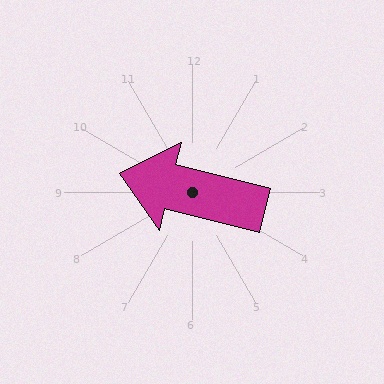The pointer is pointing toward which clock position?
Roughly 9 o'clock.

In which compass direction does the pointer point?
West.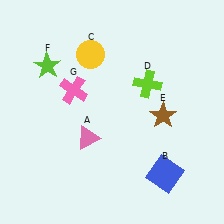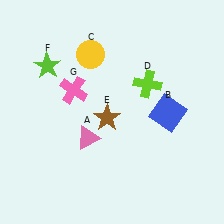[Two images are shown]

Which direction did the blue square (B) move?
The blue square (B) moved up.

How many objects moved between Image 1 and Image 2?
2 objects moved between the two images.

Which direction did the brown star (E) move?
The brown star (E) moved left.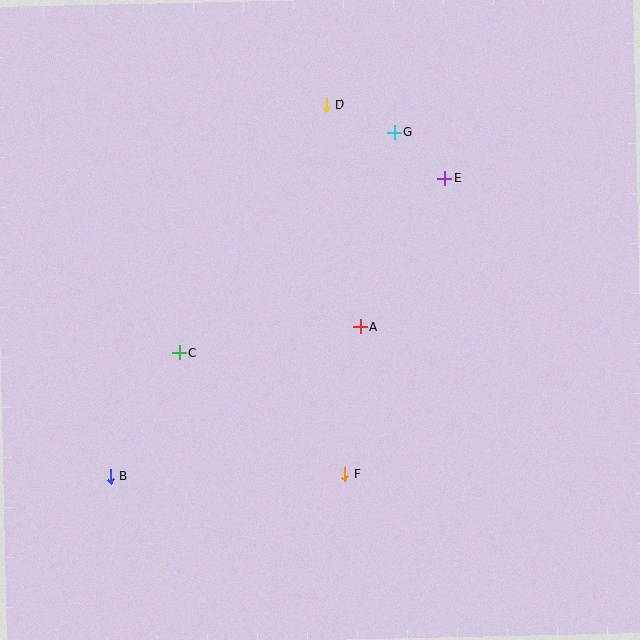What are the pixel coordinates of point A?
Point A is at (360, 327).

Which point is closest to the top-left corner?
Point D is closest to the top-left corner.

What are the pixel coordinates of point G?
Point G is at (394, 132).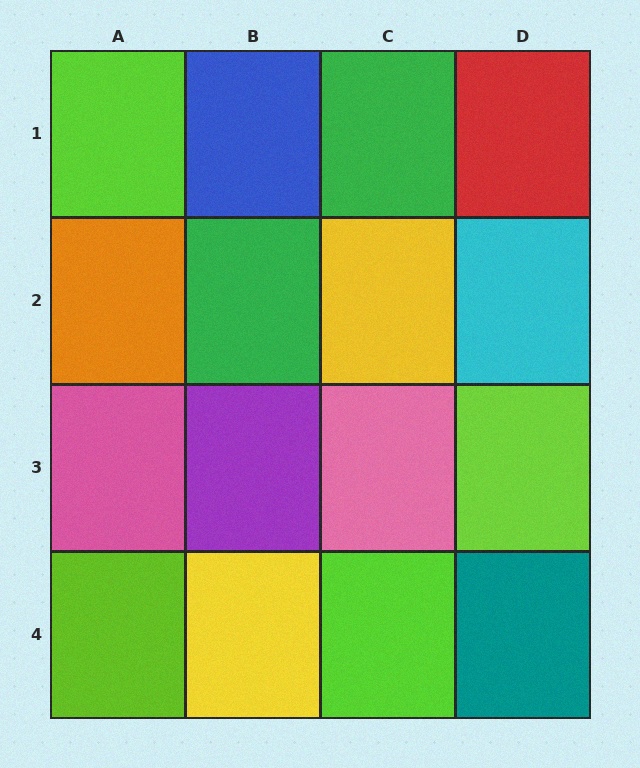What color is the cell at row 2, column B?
Green.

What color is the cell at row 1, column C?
Green.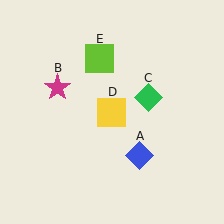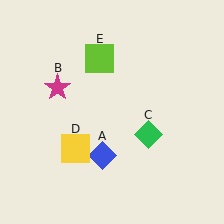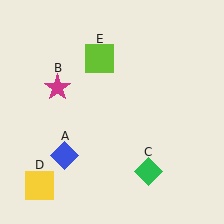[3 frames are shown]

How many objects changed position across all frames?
3 objects changed position: blue diamond (object A), green diamond (object C), yellow square (object D).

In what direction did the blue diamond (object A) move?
The blue diamond (object A) moved left.